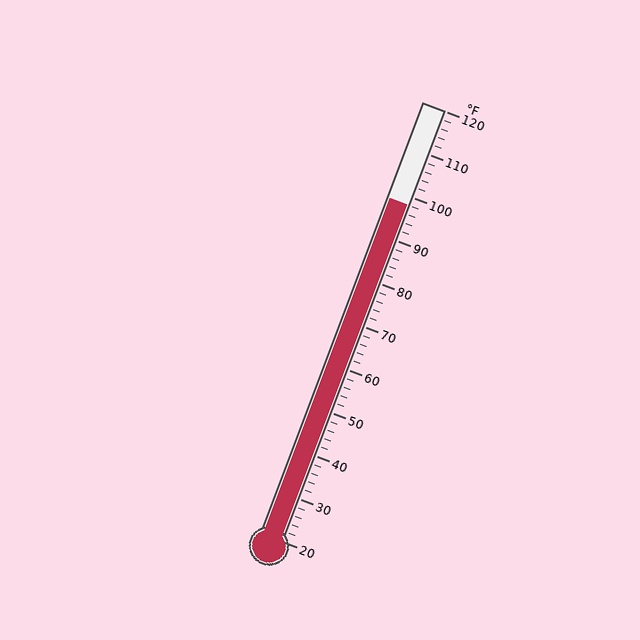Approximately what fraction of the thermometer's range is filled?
The thermometer is filled to approximately 80% of its range.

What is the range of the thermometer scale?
The thermometer scale ranges from 20°F to 120°F.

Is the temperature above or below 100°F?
The temperature is below 100°F.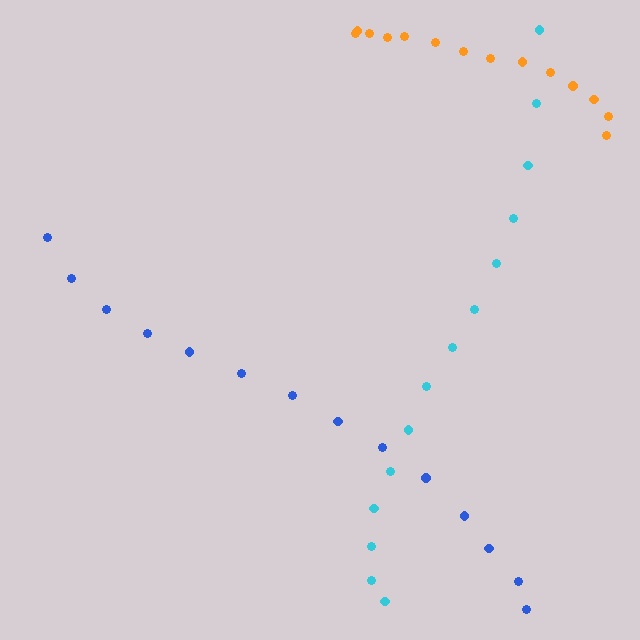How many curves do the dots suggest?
There are 3 distinct paths.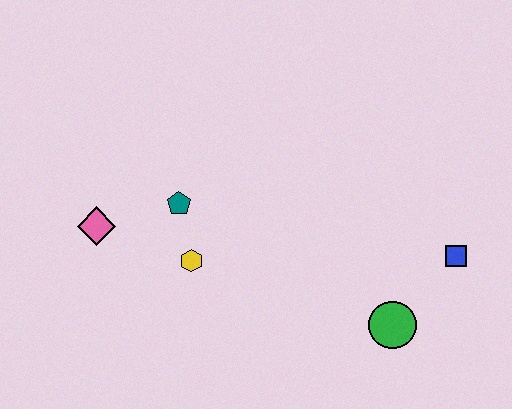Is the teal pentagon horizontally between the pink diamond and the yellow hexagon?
Yes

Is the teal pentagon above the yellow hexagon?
Yes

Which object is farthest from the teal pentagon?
The blue square is farthest from the teal pentagon.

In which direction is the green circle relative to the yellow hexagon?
The green circle is to the right of the yellow hexagon.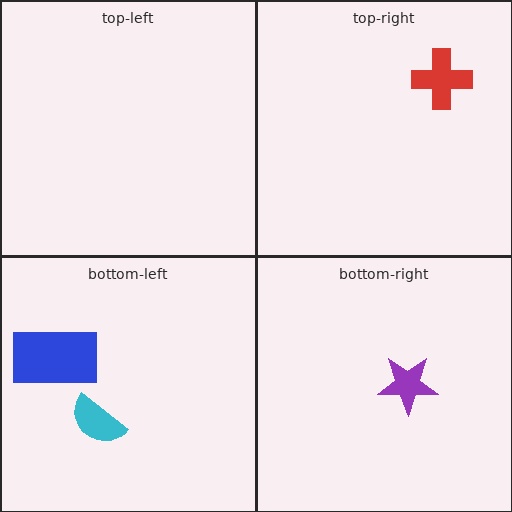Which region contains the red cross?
The top-right region.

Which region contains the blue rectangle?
The bottom-left region.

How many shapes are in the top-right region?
1.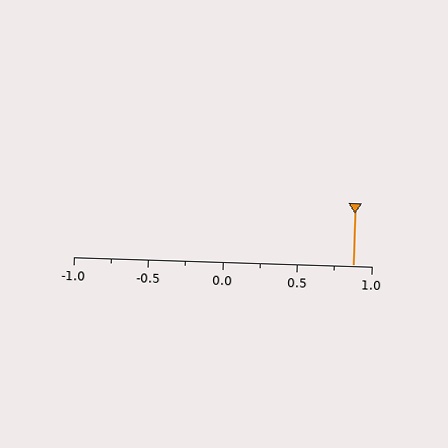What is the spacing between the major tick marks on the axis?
The major ticks are spaced 0.5 apart.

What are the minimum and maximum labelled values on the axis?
The axis runs from -1.0 to 1.0.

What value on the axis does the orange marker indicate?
The marker indicates approximately 0.88.